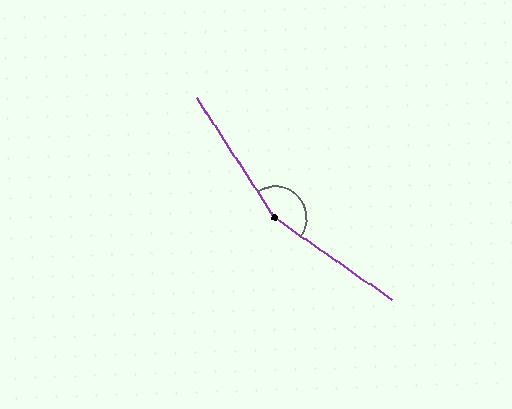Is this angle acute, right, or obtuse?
It is obtuse.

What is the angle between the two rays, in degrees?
Approximately 158 degrees.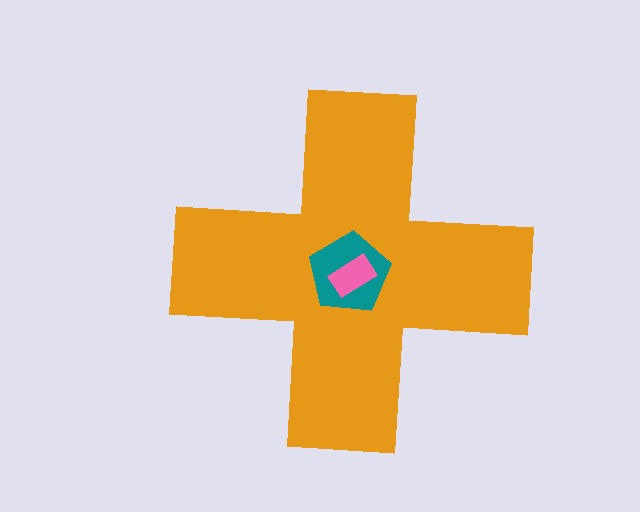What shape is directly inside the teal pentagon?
The pink rectangle.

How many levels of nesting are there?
3.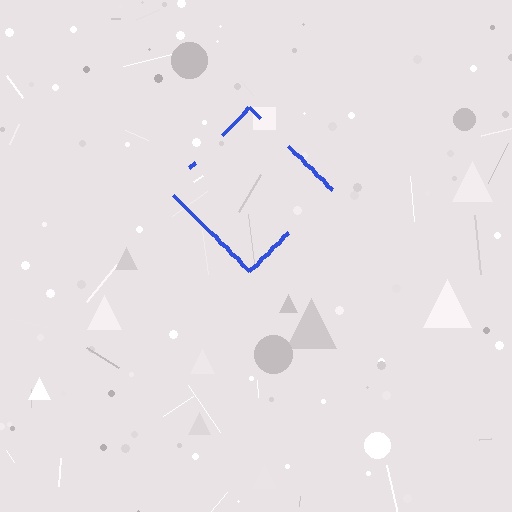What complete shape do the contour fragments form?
The contour fragments form a diamond.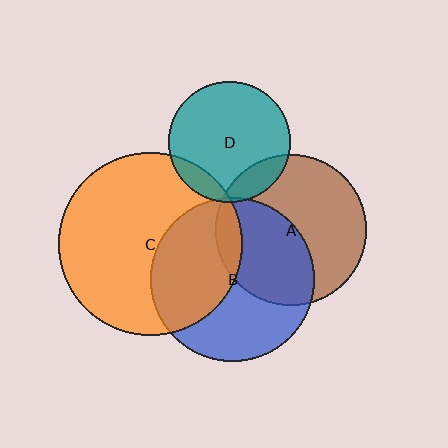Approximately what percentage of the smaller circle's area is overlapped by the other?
Approximately 10%.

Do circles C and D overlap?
Yes.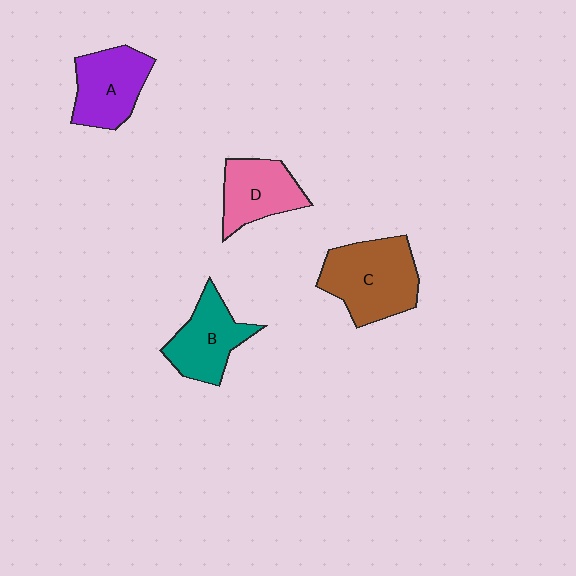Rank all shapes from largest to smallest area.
From largest to smallest: C (brown), A (purple), B (teal), D (pink).